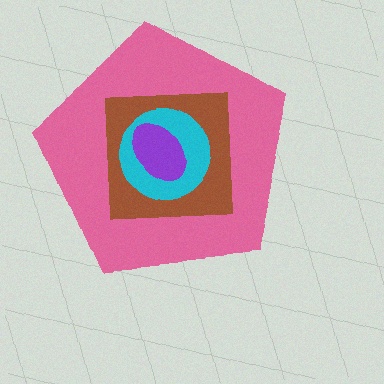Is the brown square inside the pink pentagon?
Yes.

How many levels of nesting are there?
4.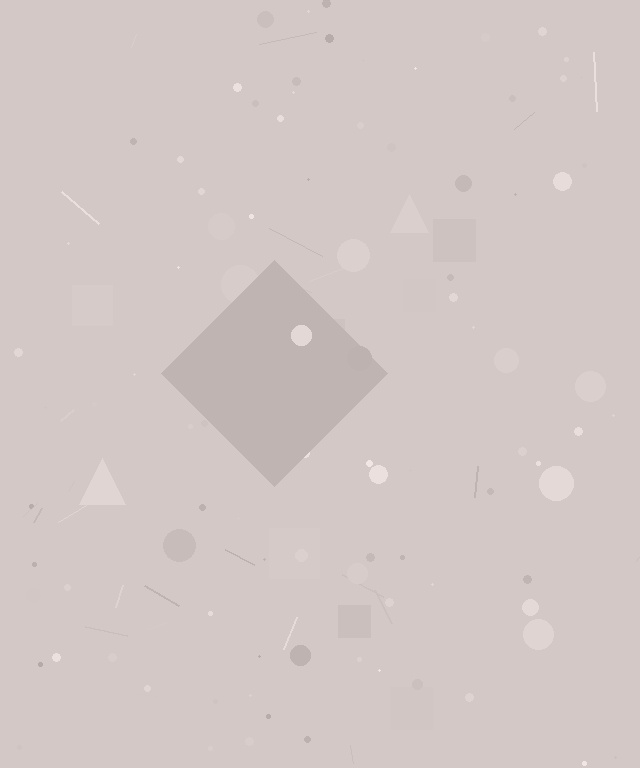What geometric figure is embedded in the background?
A diamond is embedded in the background.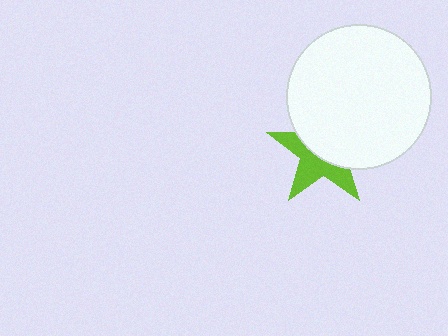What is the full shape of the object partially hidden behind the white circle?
The partially hidden object is a lime star.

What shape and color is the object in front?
The object in front is a white circle.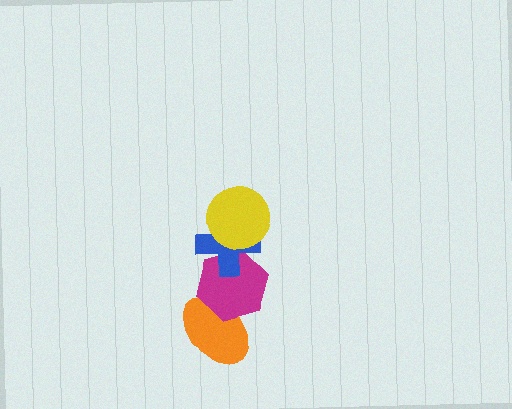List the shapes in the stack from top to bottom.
From top to bottom: the yellow circle, the blue cross, the magenta hexagon, the orange ellipse.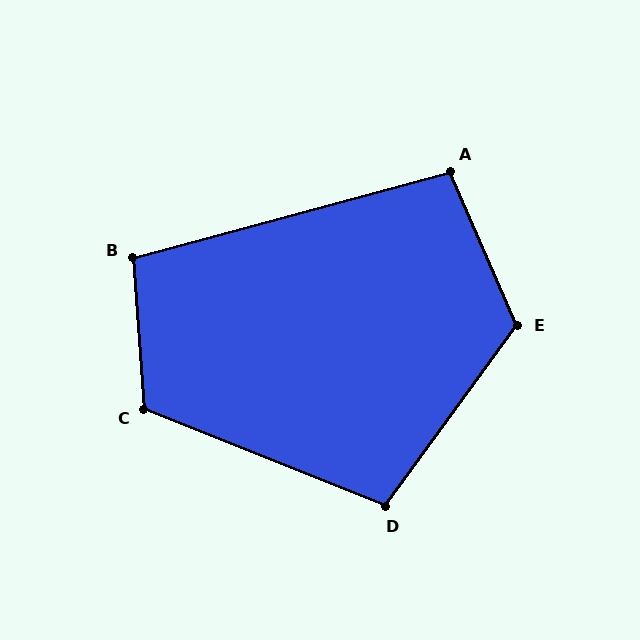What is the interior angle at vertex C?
Approximately 116 degrees (obtuse).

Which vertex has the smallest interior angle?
A, at approximately 98 degrees.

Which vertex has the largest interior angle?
E, at approximately 120 degrees.